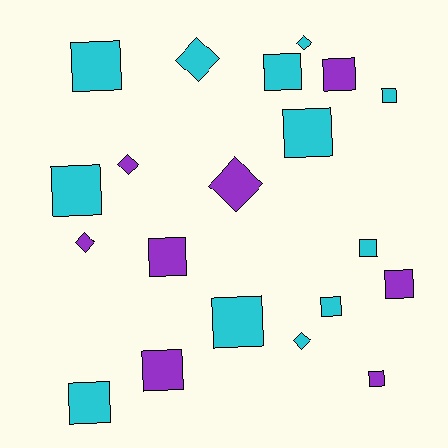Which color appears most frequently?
Cyan, with 12 objects.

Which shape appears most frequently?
Square, with 14 objects.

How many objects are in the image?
There are 20 objects.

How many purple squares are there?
There are 5 purple squares.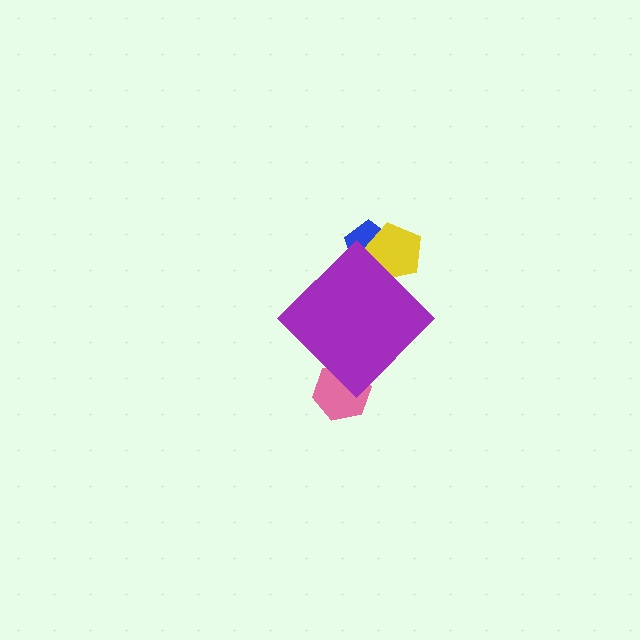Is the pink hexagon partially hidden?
Yes, the pink hexagon is partially hidden behind the purple diamond.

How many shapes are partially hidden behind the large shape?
3 shapes are partially hidden.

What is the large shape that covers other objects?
A purple diamond.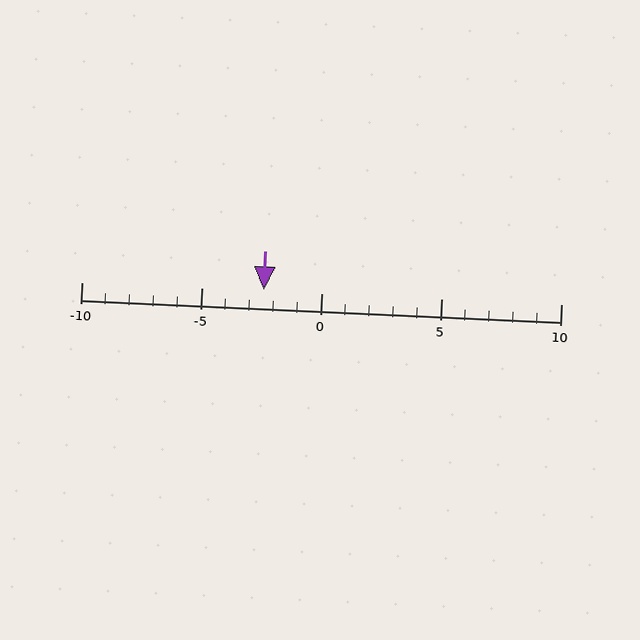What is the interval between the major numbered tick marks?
The major tick marks are spaced 5 units apart.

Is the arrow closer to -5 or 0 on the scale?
The arrow is closer to 0.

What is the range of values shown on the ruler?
The ruler shows values from -10 to 10.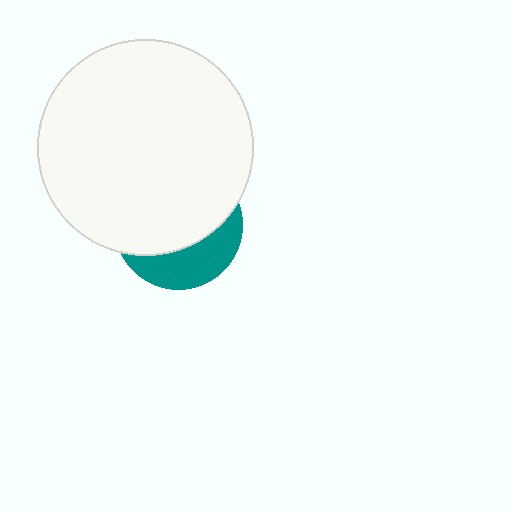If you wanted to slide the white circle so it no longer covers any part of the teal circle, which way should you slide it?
Slide it up — that is the most direct way to separate the two shapes.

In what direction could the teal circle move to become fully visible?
The teal circle could move down. That would shift it out from behind the white circle entirely.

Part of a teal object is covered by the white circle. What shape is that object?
It is a circle.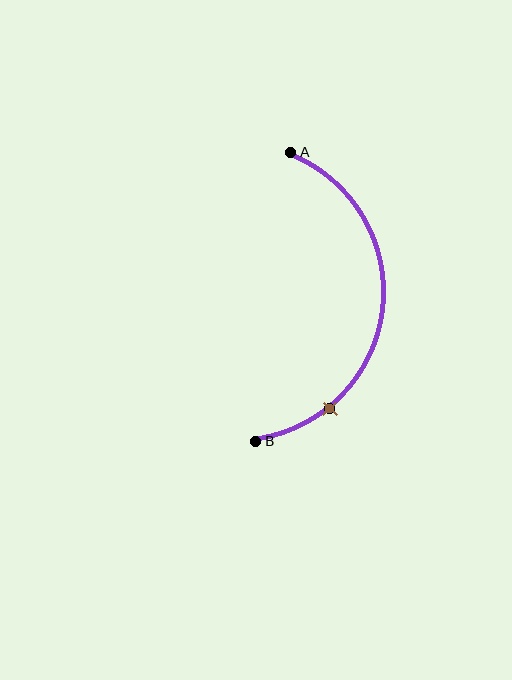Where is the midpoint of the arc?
The arc midpoint is the point on the curve farthest from the straight line joining A and B. It sits to the right of that line.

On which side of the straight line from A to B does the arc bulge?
The arc bulges to the right of the straight line connecting A and B.